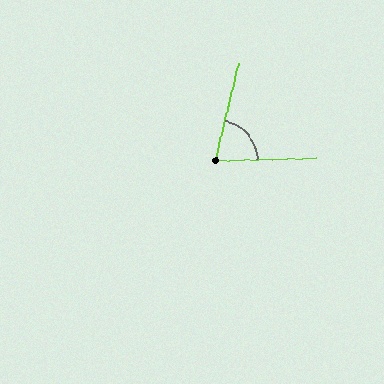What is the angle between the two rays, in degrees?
Approximately 75 degrees.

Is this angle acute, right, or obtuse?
It is acute.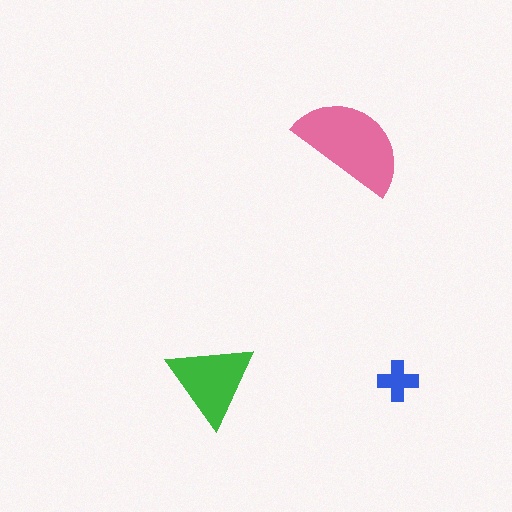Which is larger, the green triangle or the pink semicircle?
The pink semicircle.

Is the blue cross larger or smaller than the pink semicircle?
Smaller.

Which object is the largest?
The pink semicircle.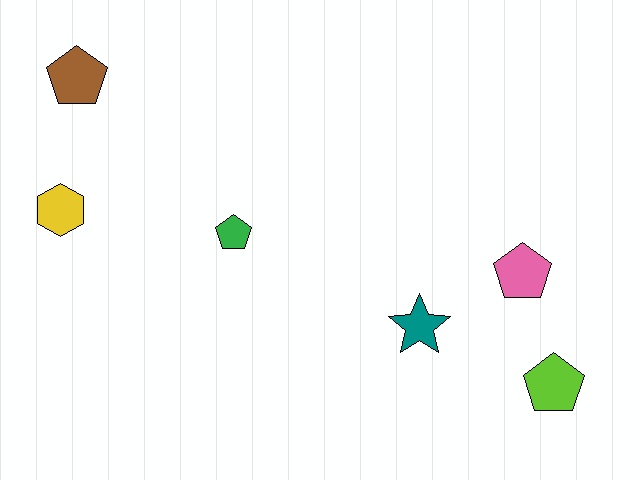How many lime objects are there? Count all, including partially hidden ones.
There is 1 lime object.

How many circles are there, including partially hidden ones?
There are no circles.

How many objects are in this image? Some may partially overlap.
There are 6 objects.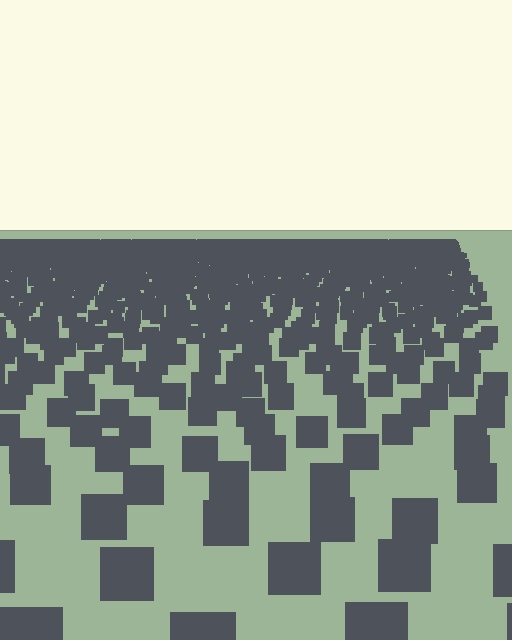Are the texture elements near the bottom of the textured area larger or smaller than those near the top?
Larger. Near the bottom, elements are closer to the viewer and appear at a bigger on-screen size.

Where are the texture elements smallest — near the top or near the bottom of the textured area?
Near the top.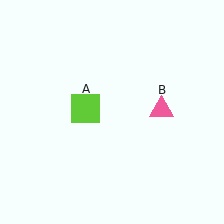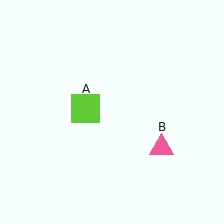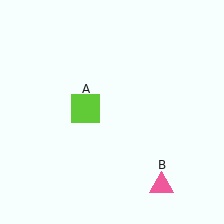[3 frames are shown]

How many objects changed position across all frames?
1 object changed position: pink triangle (object B).